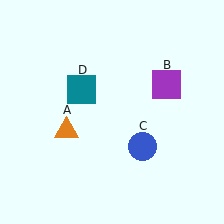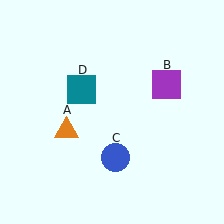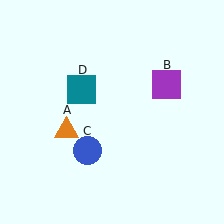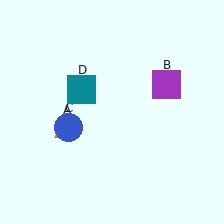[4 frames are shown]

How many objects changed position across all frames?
1 object changed position: blue circle (object C).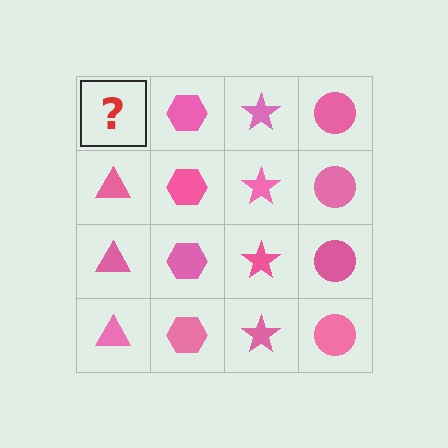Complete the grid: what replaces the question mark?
The question mark should be replaced with a pink triangle.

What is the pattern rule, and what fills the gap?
The rule is that each column has a consistent shape. The gap should be filled with a pink triangle.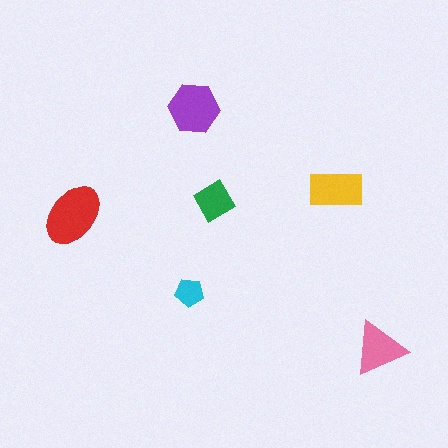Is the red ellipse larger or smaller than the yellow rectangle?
Larger.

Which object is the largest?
The red ellipse.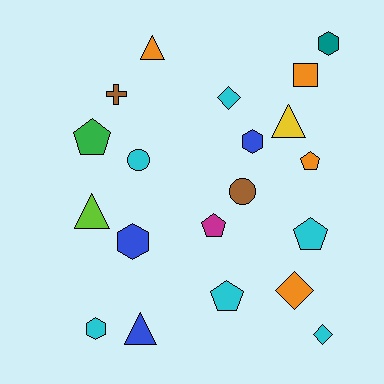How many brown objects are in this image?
There are 2 brown objects.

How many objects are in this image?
There are 20 objects.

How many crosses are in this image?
There is 1 cross.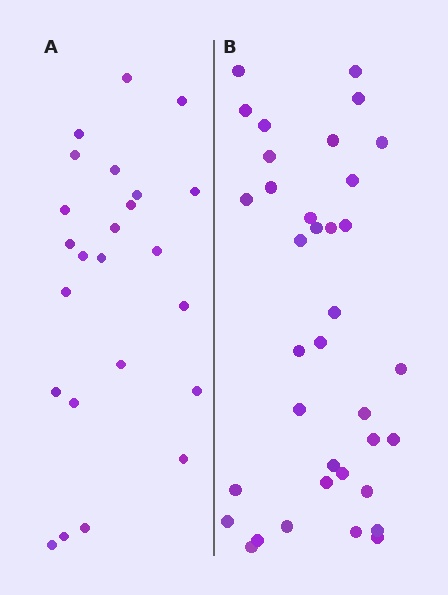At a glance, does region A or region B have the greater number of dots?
Region B (the right region) has more dots.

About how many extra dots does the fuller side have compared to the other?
Region B has roughly 12 or so more dots than region A.